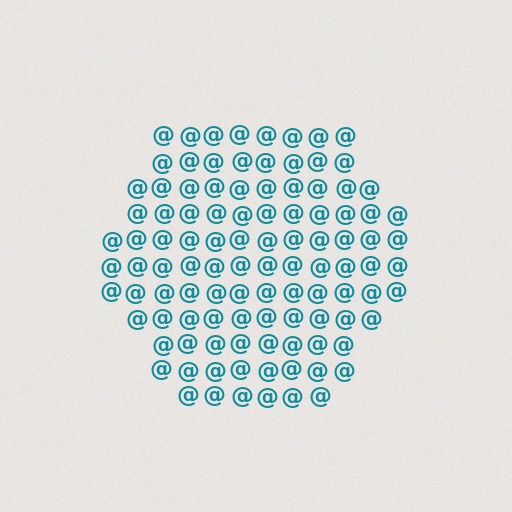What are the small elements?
The small elements are at signs.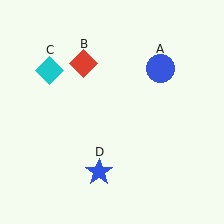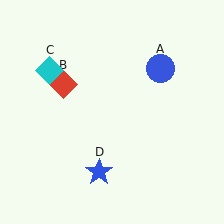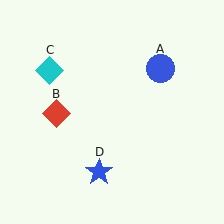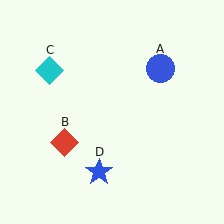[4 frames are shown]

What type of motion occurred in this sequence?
The red diamond (object B) rotated counterclockwise around the center of the scene.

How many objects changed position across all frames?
1 object changed position: red diamond (object B).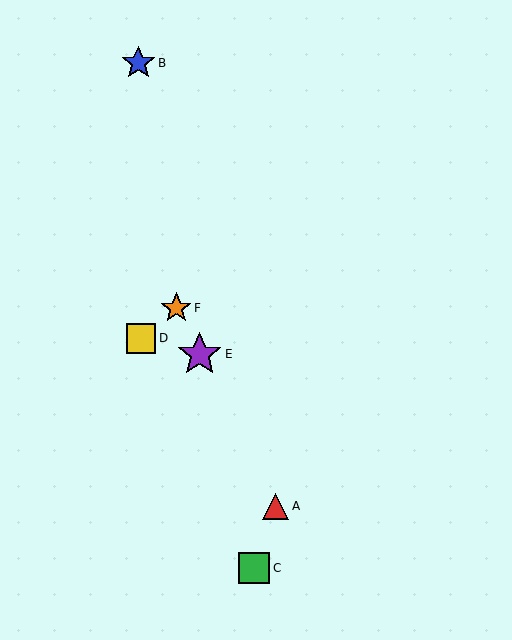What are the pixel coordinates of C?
Object C is at (254, 568).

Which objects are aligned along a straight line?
Objects A, E, F are aligned along a straight line.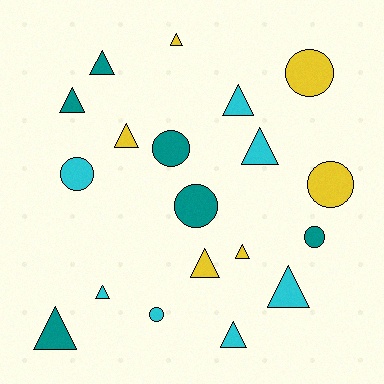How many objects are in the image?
There are 19 objects.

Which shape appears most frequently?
Triangle, with 12 objects.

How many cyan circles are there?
There are 2 cyan circles.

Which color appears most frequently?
Cyan, with 7 objects.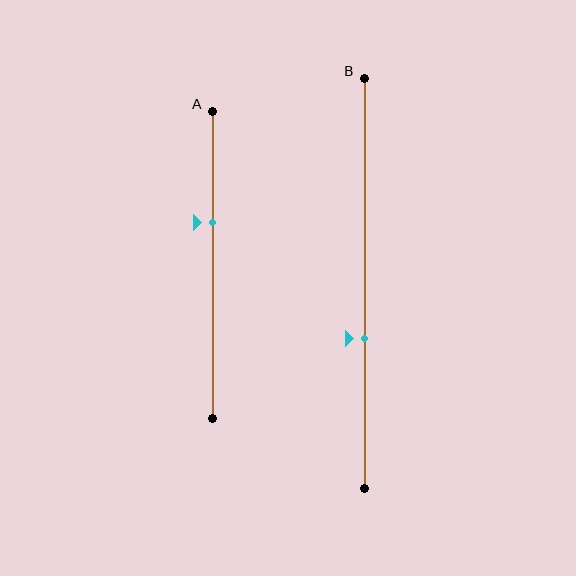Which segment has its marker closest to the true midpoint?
Segment B has its marker closest to the true midpoint.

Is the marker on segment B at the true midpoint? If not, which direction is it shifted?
No, the marker on segment B is shifted downward by about 13% of the segment length.